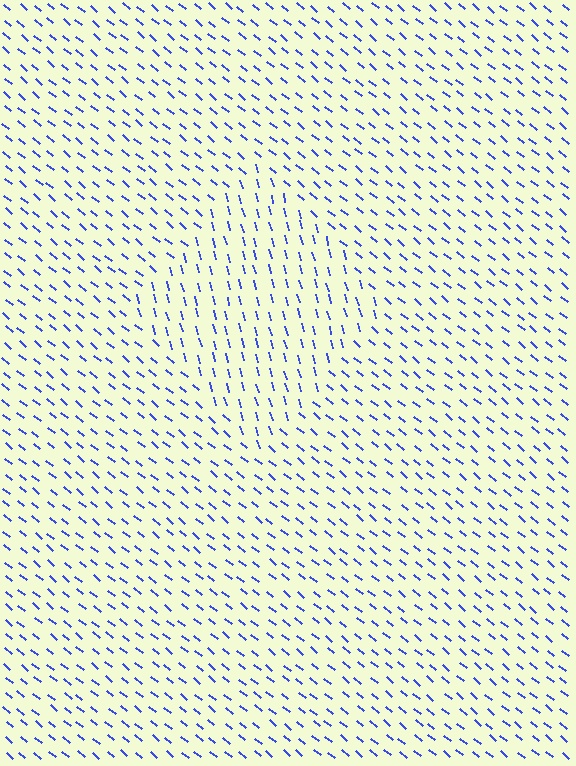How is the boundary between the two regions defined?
The boundary is defined purely by a change in line orientation (approximately 35 degrees difference). All lines are the same color and thickness.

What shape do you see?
I see a diamond.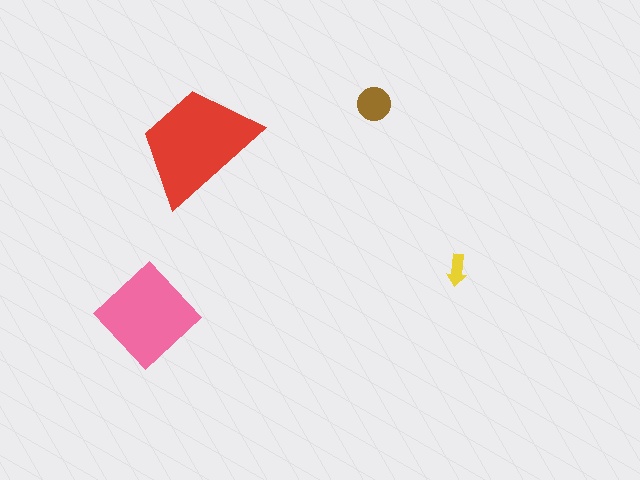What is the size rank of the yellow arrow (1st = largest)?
4th.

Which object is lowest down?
The pink diamond is bottommost.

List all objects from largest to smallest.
The red trapezoid, the pink diamond, the brown circle, the yellow arrow.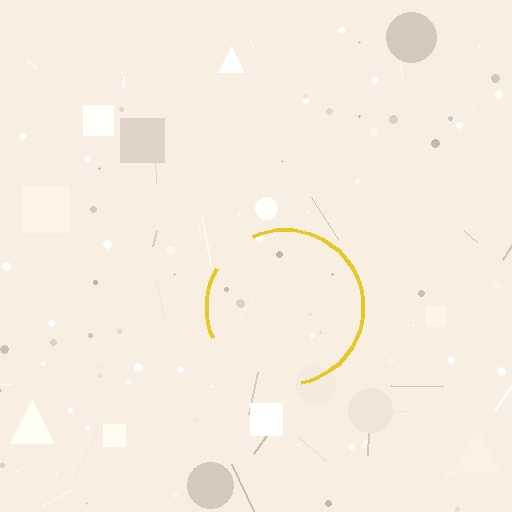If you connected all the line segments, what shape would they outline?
They would outline a circle.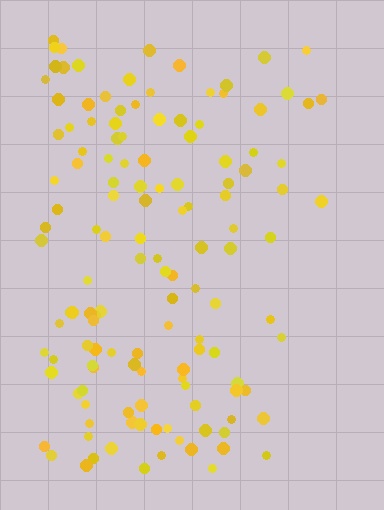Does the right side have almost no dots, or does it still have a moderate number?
Still a moderate number, just noticeably fewer than the left.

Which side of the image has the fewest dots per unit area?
The right.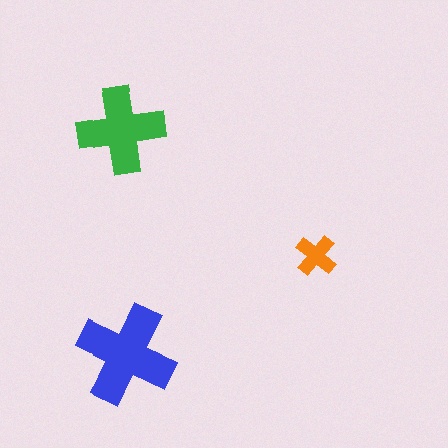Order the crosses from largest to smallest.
the blue one, the green one, the orange one.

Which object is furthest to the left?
The green cross is leftmost.